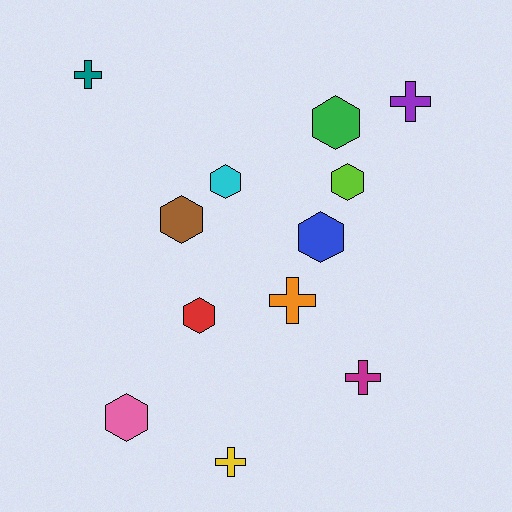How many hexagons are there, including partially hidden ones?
There are 7 hexagons.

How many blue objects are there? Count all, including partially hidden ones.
There is 1 blue object.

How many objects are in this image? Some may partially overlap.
There are 12 objects.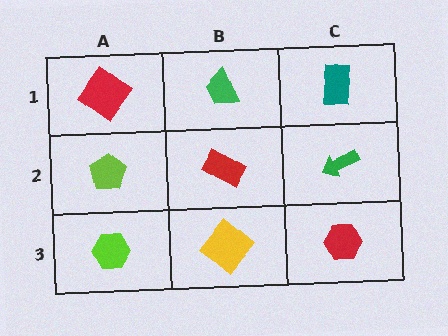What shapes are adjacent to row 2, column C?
A teal rectangle (row 1, column C), a red hexagon (row 3, column C), a red rectangle (row 2, column B).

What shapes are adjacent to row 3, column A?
A lime pentagon (row 2, column A), a yellow diamond (row 3, column B).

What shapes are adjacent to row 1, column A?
A lime pentagon (row 2, column A), a green trapezoid (row 1, column B).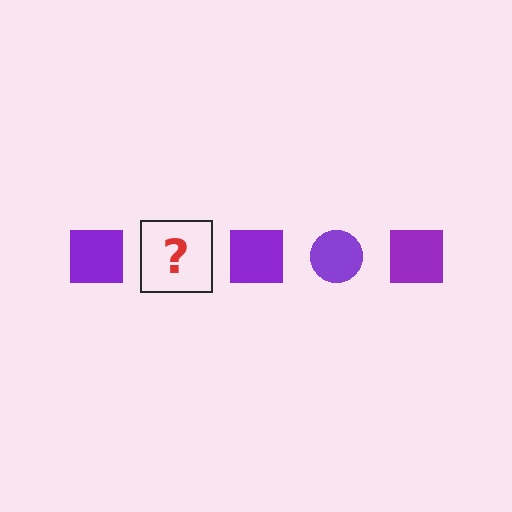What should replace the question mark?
The question mark should be replaced with a purple circle.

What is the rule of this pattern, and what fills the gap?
The rule is that the pattern cycles through square, circle shapes in purple. The gap should be filled with a purple circle.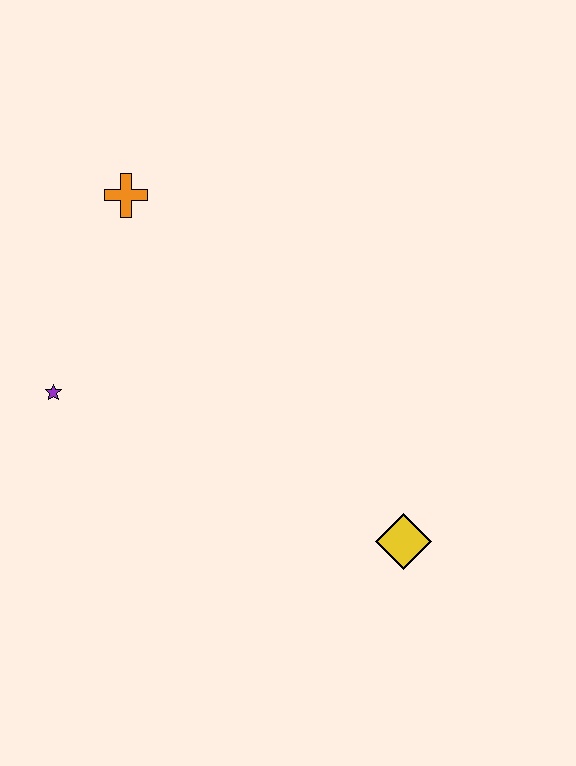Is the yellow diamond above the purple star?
No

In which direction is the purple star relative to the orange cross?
The purple star is below the orange cross.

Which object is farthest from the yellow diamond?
The orange cross is farthest from the yellow diamond.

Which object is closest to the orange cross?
The purple star is closest to the orange cross.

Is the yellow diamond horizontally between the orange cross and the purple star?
No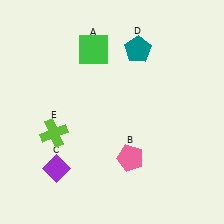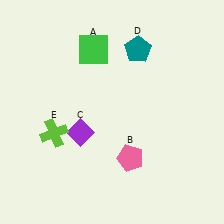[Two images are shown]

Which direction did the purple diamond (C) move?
The purple diamond (C) moved up.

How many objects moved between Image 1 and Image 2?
1 object moved between the two images.